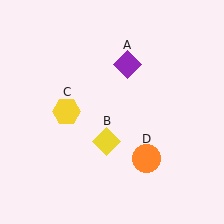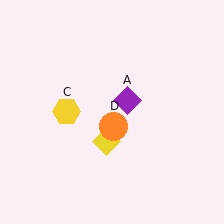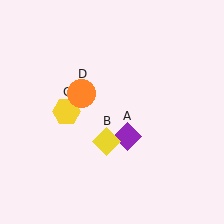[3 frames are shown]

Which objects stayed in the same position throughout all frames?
Yellow diamond (object B) and yellow hexagon (object C) remained stationary.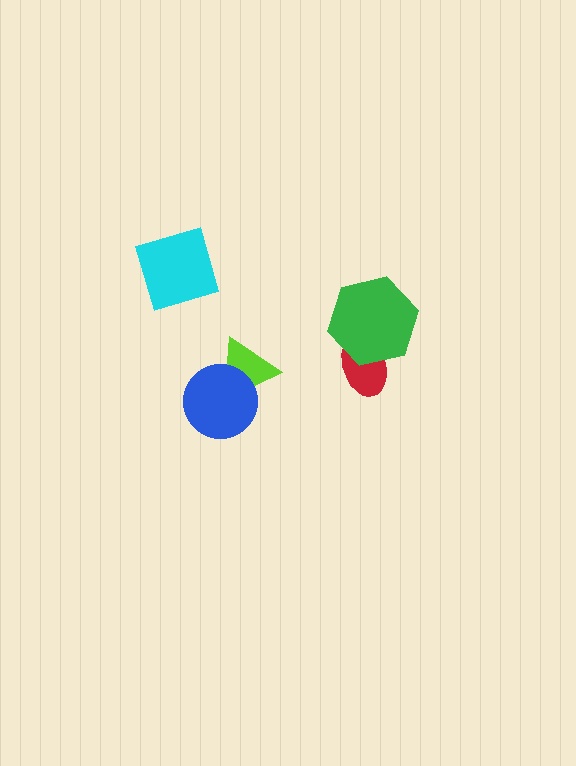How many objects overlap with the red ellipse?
1 object overlaps with the red ellipse.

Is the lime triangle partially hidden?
Yes, it is partially covered by another shape.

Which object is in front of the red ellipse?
The green hexagon is in front of the red ellipse.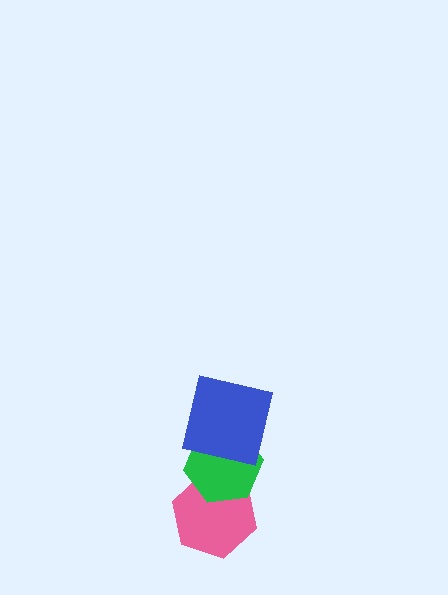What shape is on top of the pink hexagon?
The green hexagon is on top of the pink hexagon.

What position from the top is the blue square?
The blue square is 1st from the top.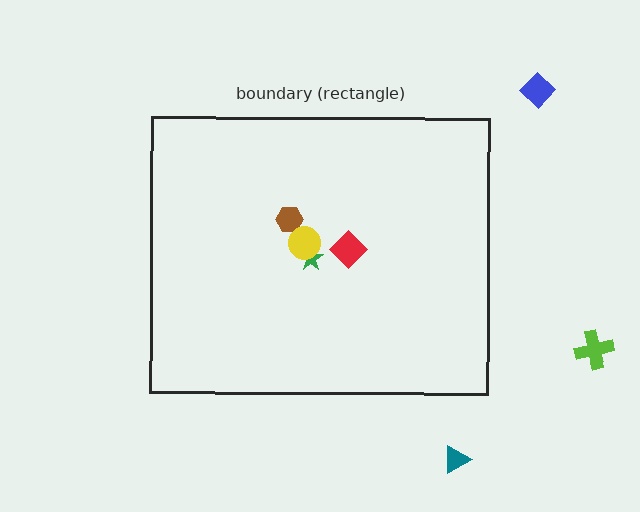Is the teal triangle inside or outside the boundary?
Outside.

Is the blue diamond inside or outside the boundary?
Outside.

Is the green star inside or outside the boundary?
Inside.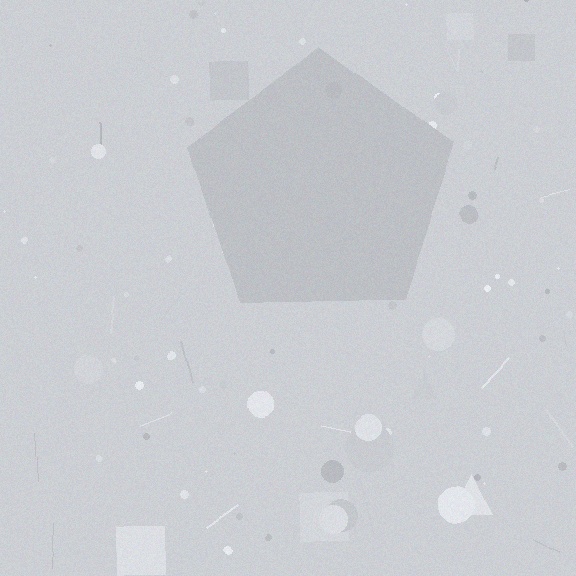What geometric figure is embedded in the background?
A pentagon is embedded in the background.